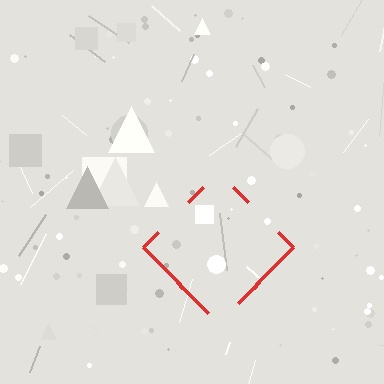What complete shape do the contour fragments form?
The contour fragments form a diamond.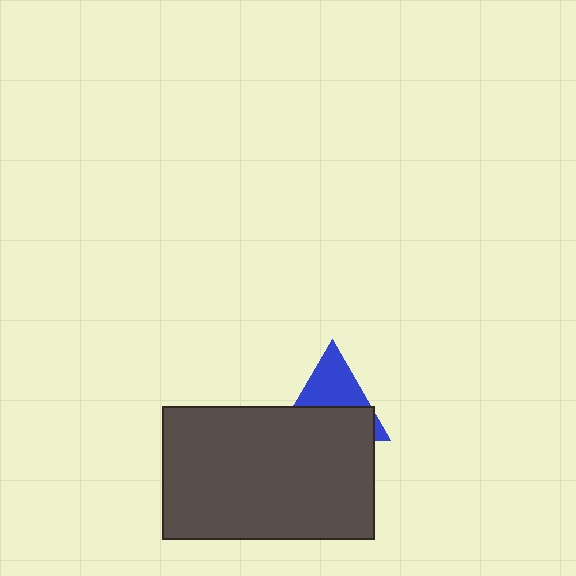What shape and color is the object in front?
The object in front is a dark gray rectangle.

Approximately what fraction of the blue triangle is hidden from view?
Roughly 54% of the blue triangle is hidden behind the dark gray rectangle.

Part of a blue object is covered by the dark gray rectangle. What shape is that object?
It is a triangle.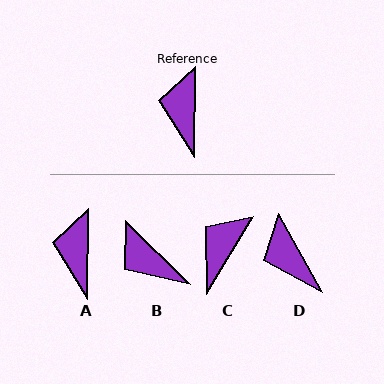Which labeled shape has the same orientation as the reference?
A.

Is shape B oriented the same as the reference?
No, it is off by about 46 degrees.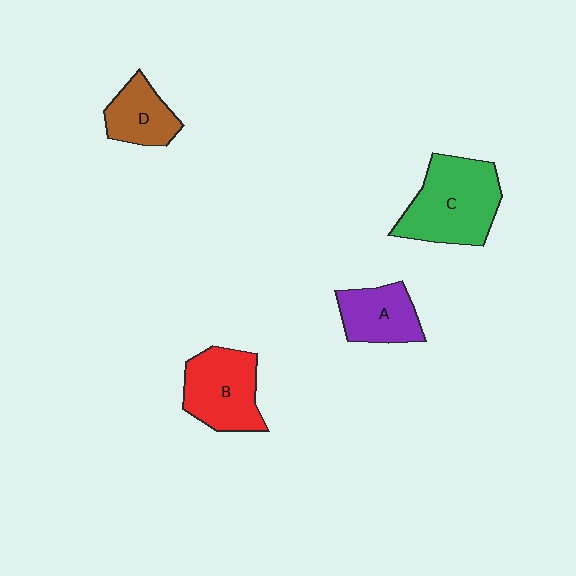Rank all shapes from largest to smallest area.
From largest to smallest: C (green), B (red), A (purple), D (brown).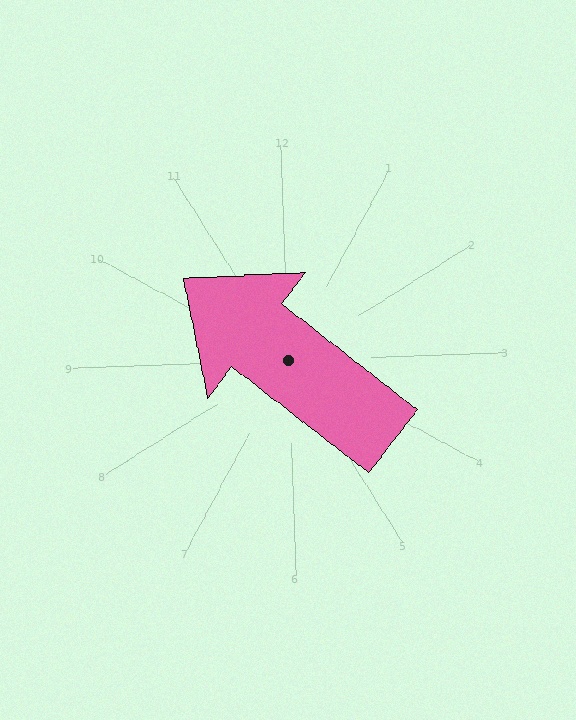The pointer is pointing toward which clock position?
Roughly 10 o'clock.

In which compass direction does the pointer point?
Northwest.